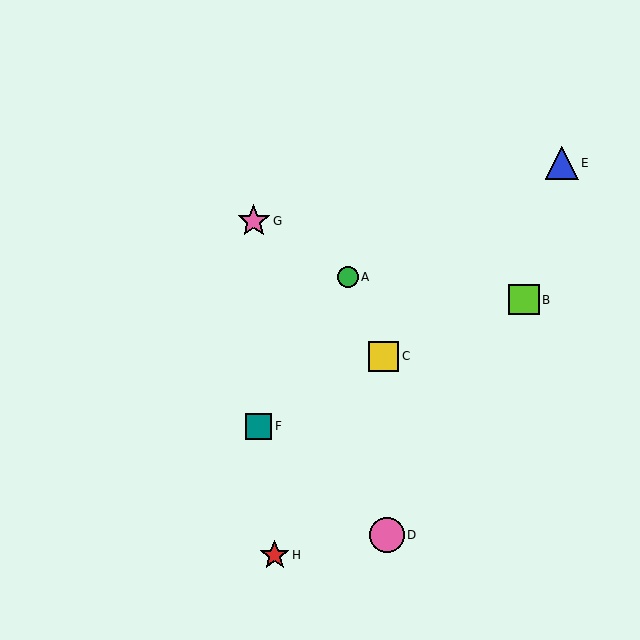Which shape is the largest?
The pink circle (labeled D) is the largest.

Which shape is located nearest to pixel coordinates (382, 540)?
The pink circle (labeled D) at (387, 535) is nearest to that location.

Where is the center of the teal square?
The center of the teal square is at (259, 426).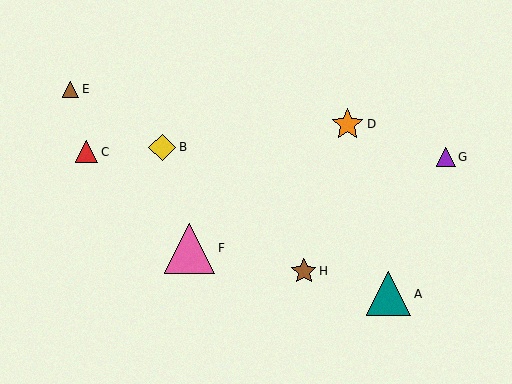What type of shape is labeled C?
Shape C is a red triangle.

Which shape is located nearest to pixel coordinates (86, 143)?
The red triangle (labeled C) at (87, 152) is nearest to that location.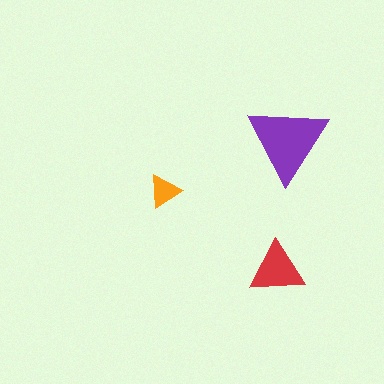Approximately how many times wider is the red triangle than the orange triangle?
About 1.5 times wider.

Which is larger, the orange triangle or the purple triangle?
The purple one.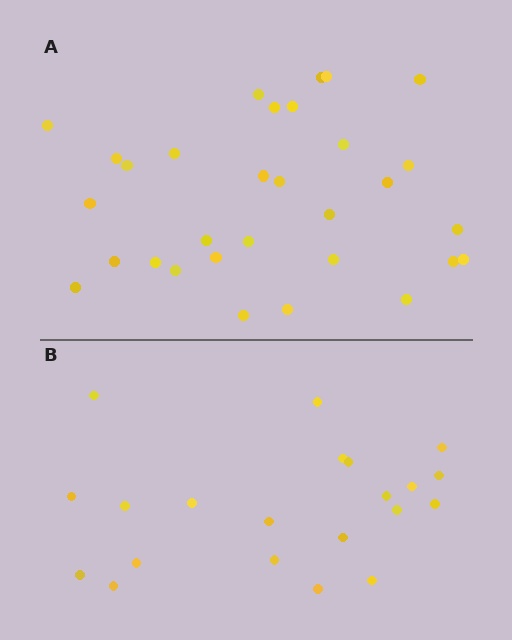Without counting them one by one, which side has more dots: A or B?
Region A (the top region) has more dots.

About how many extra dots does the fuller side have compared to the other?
Region A has roughly 10 or so more dots than region B.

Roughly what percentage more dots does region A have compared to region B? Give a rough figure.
About 50% more.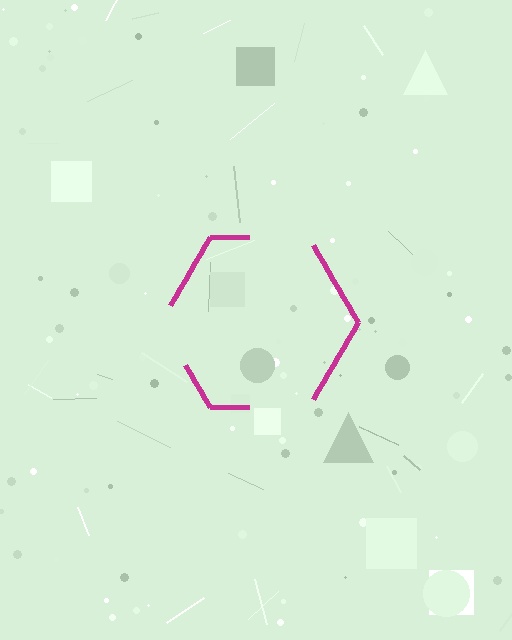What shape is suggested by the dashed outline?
The dashed outline suggests a hexagon.